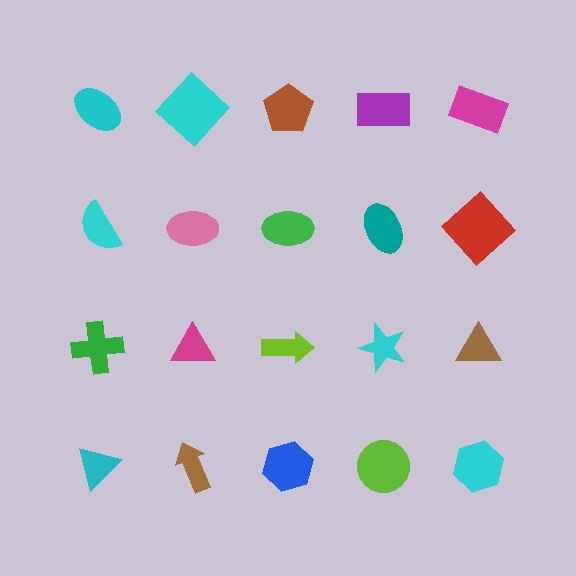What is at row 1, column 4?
A purple rectangle.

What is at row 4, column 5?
A cyan hexagon.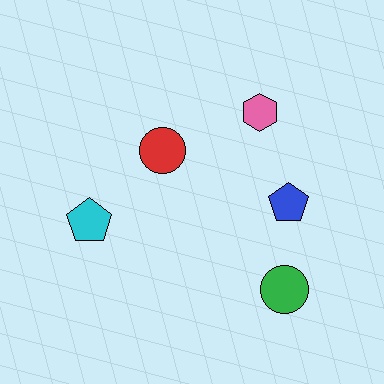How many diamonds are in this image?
There are no diamonds.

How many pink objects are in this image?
There is 1 pink object.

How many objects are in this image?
There are 5 objects.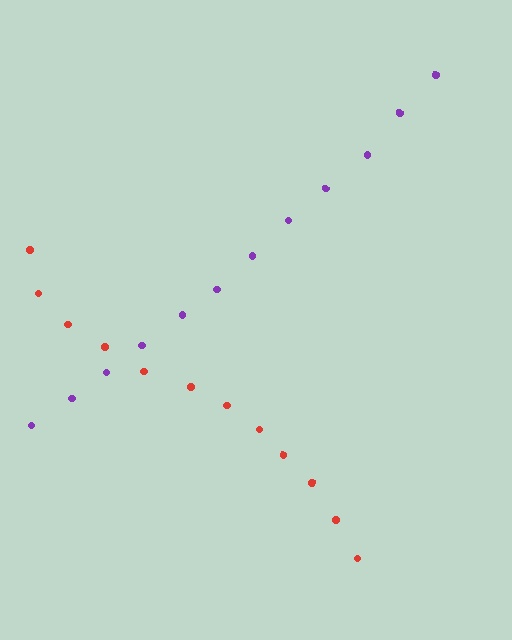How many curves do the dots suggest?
There are 2 distinct paths.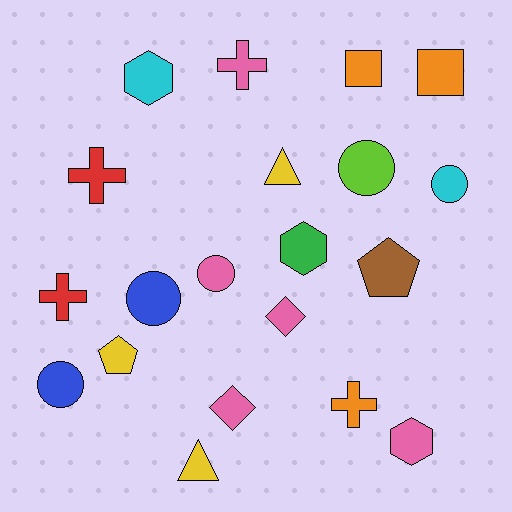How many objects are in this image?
There are 20 objects.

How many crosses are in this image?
There are 4 crosses.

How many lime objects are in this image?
There is 1 lime object.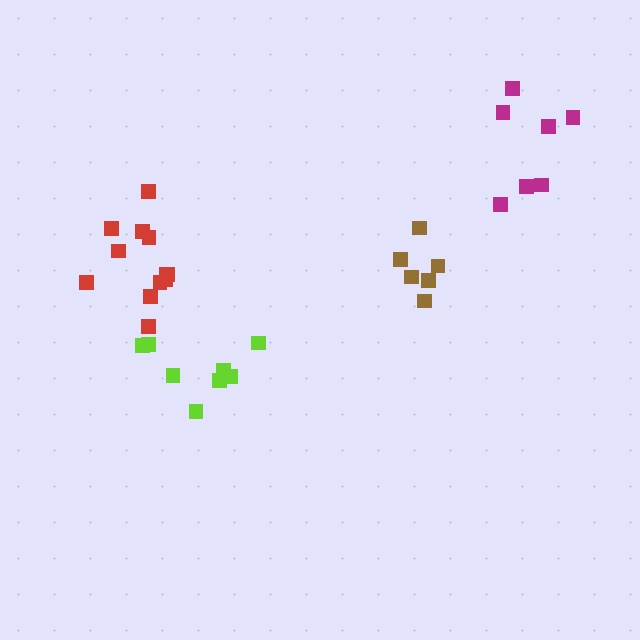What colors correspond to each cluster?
The clusters are colored: red, brown, magenta, lime.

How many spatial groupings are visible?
There are 4 spatial groupings.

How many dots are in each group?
Group 1: 12 dots, Group 2: 6 dots, Group 3: 7 dots, Group 4: 8 dots (33 total).